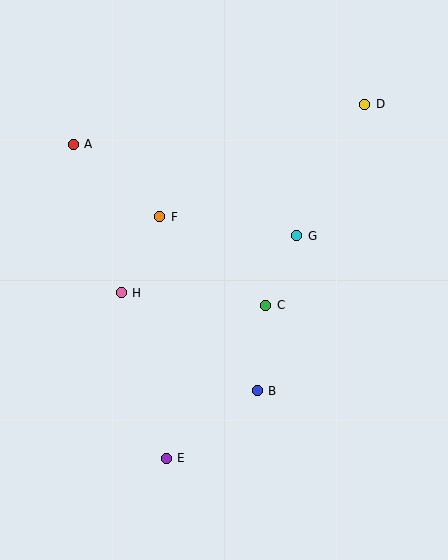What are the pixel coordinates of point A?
Point A is at (73, 144).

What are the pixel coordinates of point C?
Point C is at (266, 305).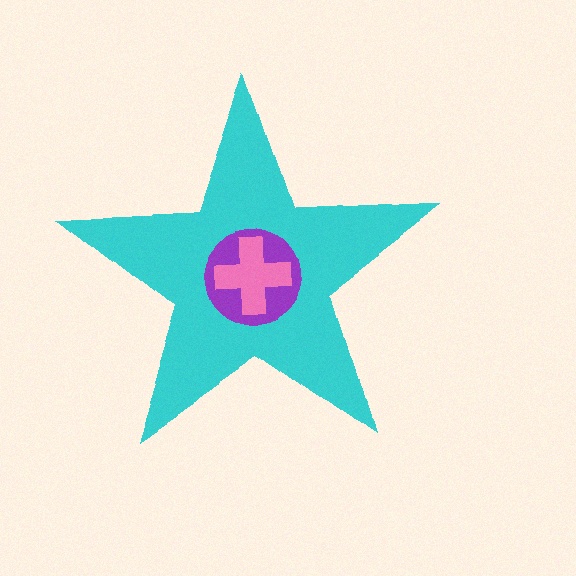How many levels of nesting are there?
3.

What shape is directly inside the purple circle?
The pink cross.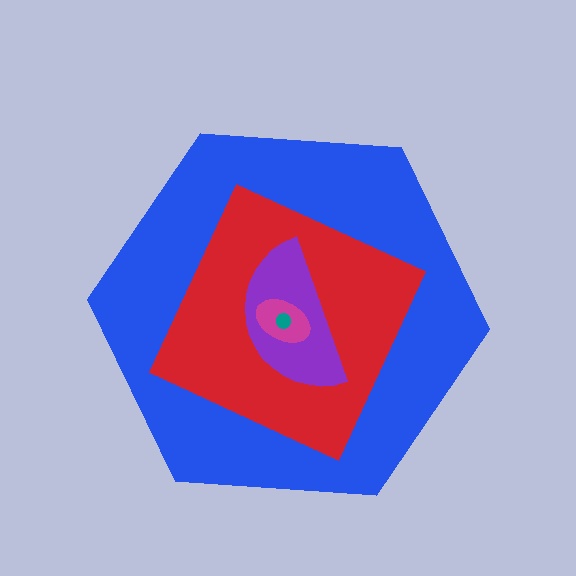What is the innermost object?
The teal circle.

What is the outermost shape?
The blue hexagon.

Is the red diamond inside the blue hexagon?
Yes.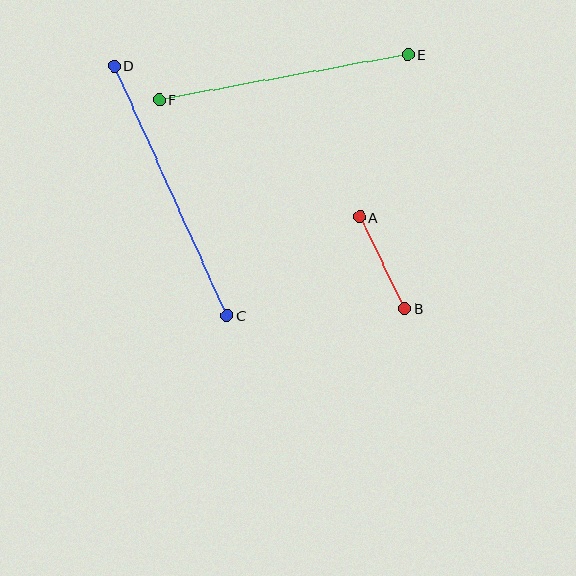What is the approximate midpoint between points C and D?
The midpoint is at approximately (171, 191) pixels.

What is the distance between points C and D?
The distance is approximately 274 pixels.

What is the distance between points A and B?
The distance is approximately 102 pixels.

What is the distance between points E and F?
The distance is approximately 253 pixels.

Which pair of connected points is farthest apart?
Points C and D are farthest apart.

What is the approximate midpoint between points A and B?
The midpoint is at approximately (382, 263) pixels.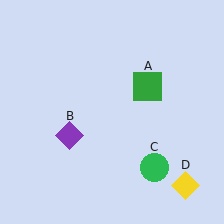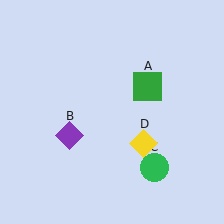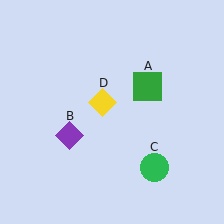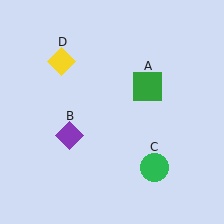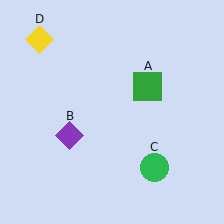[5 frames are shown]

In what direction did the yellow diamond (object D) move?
The yellow diamond (object D) moved up and to the left.